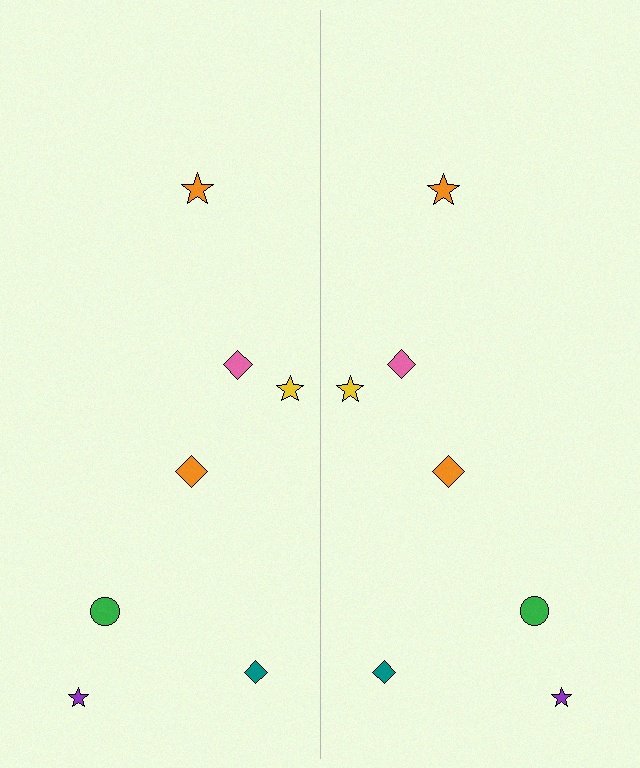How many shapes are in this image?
There are 14 shapes in this image.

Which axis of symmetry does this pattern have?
The pattern has a vertical axis of symmetry running through the center of the image.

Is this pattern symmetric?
Yes, this pattern has bilateral (reflection) symmetry.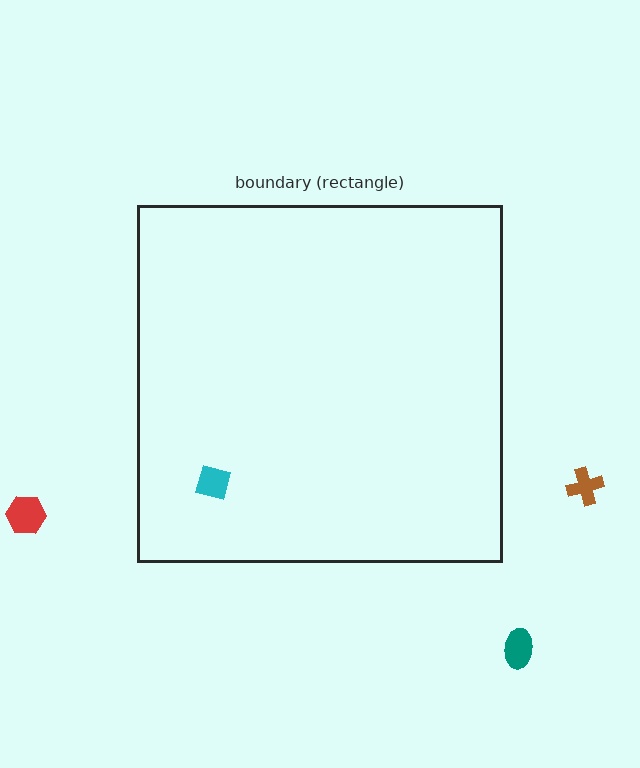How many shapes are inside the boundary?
1 inside, 3 outside.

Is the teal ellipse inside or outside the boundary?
Outside.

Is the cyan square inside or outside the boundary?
Inside.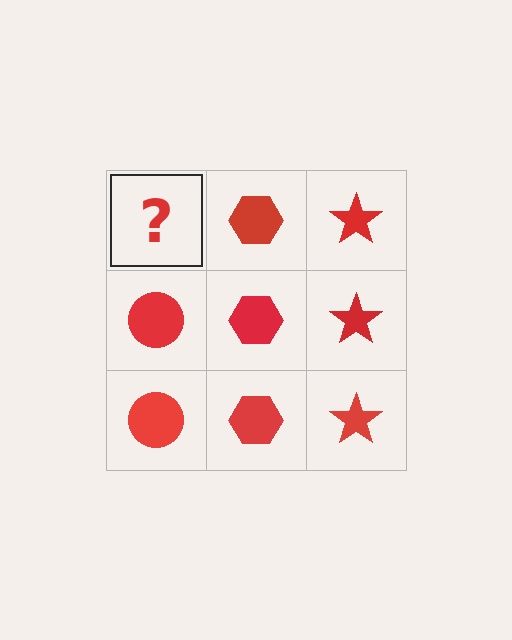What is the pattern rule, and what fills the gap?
The rule is that each column has a consistent shape. The gap should be filled with a red circle.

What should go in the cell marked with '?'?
The missing cell should contain a red circle.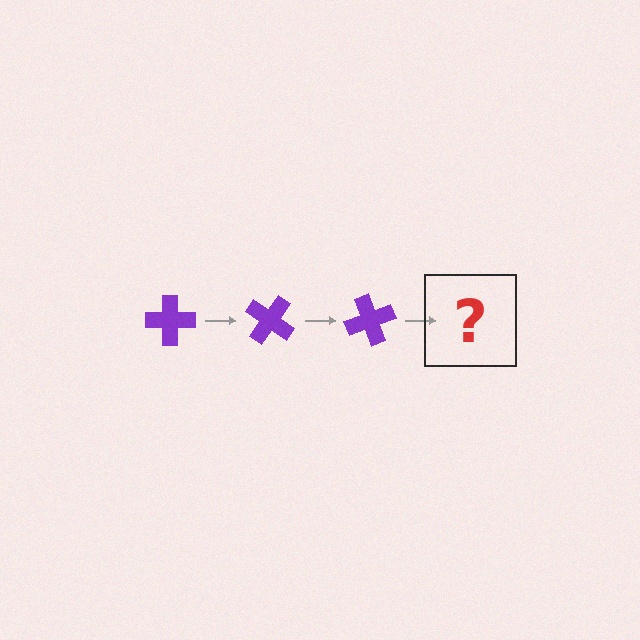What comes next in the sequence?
The next element should be a purple cross rotated 105 degrees.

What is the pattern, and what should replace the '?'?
The pattern is that the cross rotates 35 degrees each step. The '?' should be a purple cross rotated 105 degrees.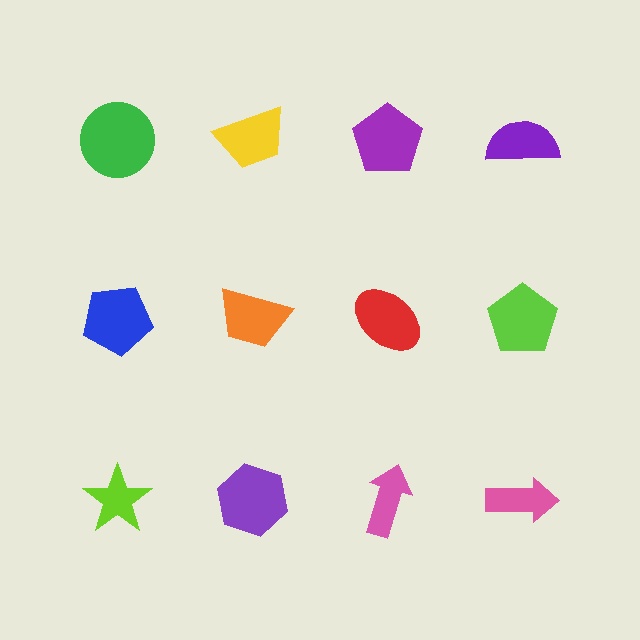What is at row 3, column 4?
A pink arrow.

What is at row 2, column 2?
An orange trapezoid.